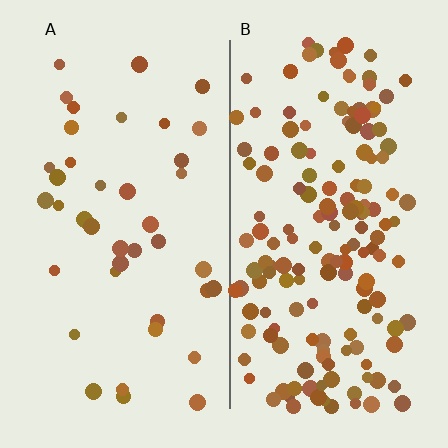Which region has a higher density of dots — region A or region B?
B (the right).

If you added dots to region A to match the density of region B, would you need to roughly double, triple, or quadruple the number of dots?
Approximately quadruple.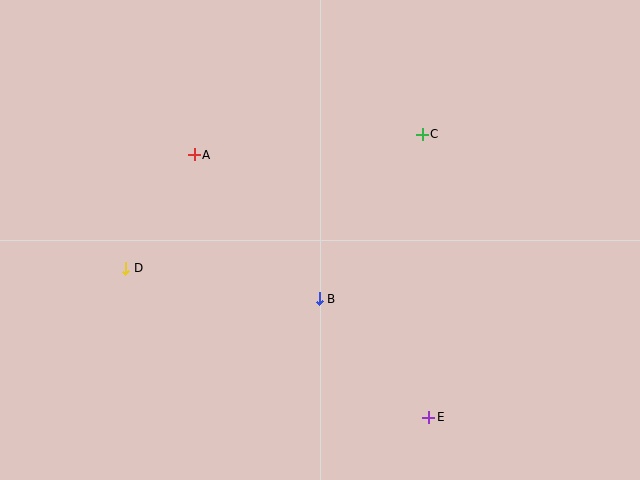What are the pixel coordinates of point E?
Point E is at (429, 417).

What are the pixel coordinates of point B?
Point B is at (319, 299).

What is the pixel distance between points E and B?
The distance between E and B is 161 pixels.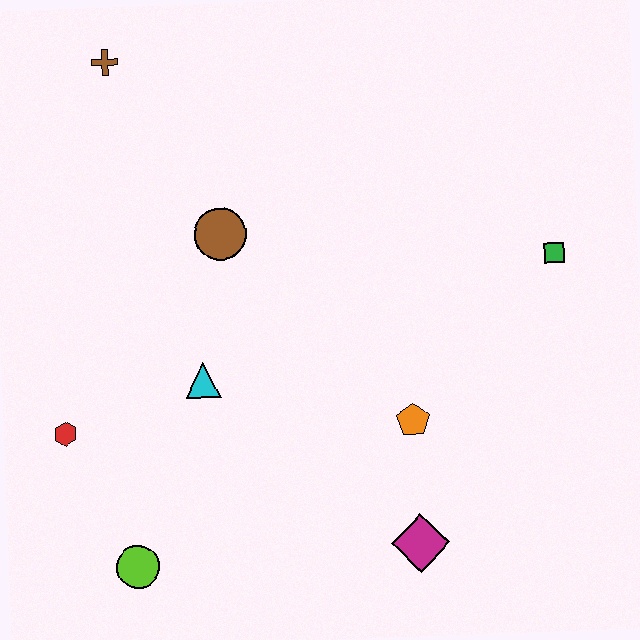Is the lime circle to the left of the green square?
Yes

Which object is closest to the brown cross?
The brown circle is closest to the brown cross.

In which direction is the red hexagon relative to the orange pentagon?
The red hexagon is to the left of the orange pentagon.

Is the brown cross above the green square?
Yes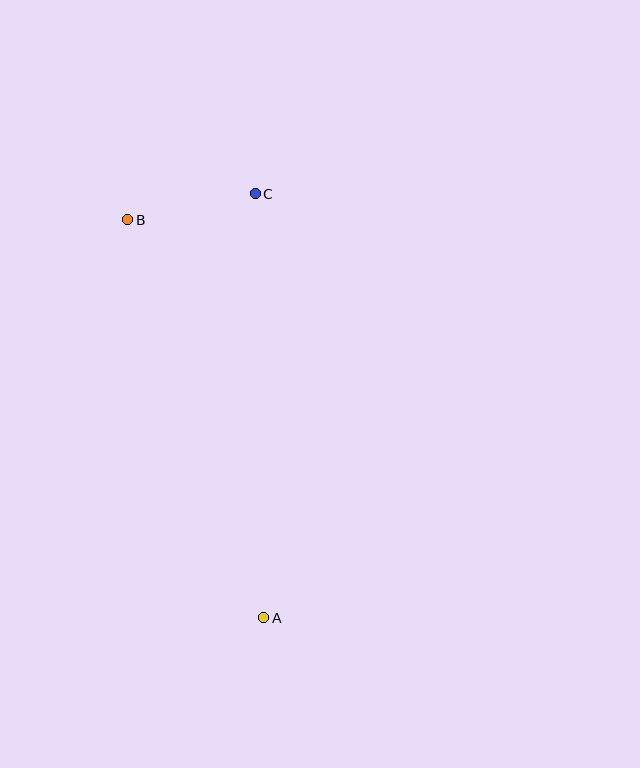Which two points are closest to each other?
Points B and C are closest to each other.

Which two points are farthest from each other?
Points A and C are farthest from each other.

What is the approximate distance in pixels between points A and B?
The distance between A and B is approximately 421 pixels.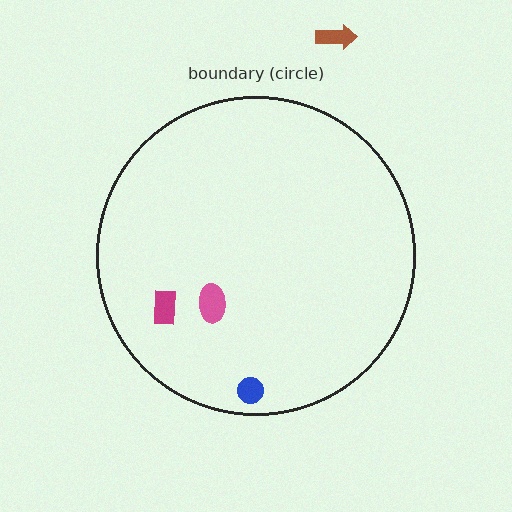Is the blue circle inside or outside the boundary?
Inside.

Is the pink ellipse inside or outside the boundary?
Inside.